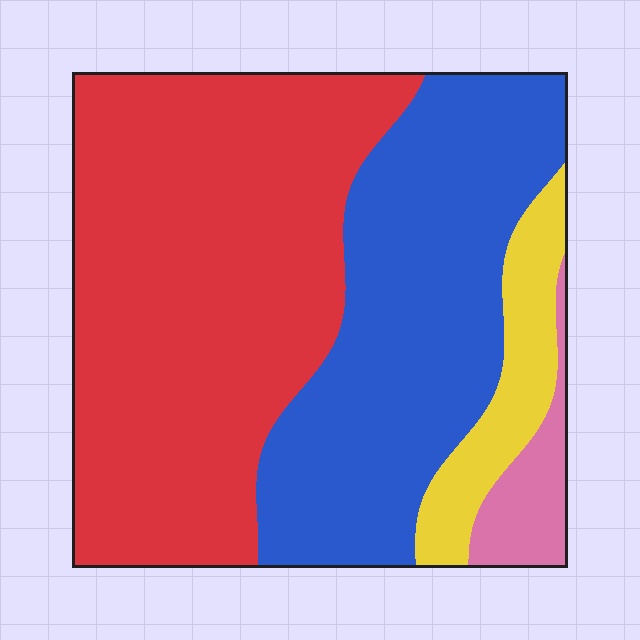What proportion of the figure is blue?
Blue covers around 35% of the figure.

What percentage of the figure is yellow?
Yellow takes up about one tenth (1/10) of the figure.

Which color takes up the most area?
Red, at roughly 50%.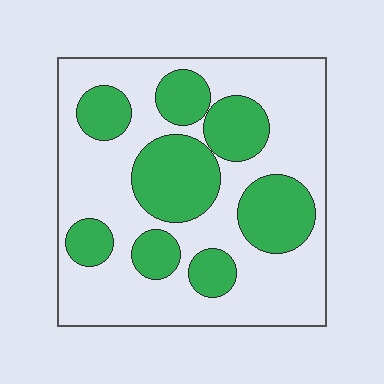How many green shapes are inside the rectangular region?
8.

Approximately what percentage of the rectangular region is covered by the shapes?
Approximately 35%.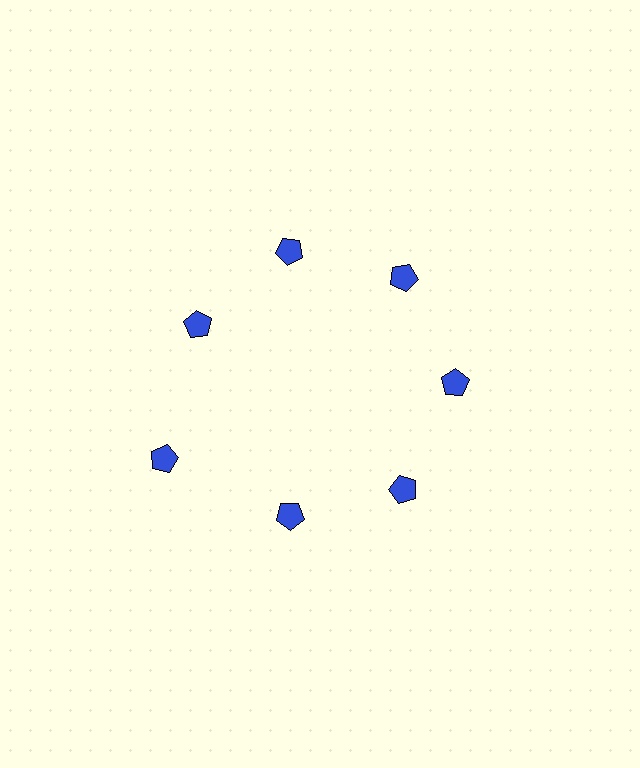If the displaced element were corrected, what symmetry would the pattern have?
It would have 7-fold rotational symmetry — the pattern would map onto itself every 51 degrees.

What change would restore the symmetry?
The symmetry would be restored by moving it inward, back onto the ring so that all 7 pentagons sit at equal angles and equal distance from the center.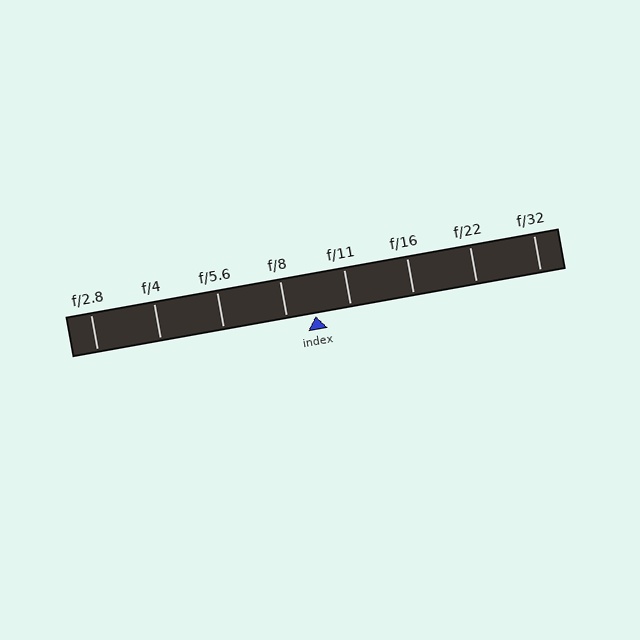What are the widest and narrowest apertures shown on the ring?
The widest aperture shown is f/2.8 and the narrowest is f/32.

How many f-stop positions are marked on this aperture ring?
There are 8 f-stop positions marked.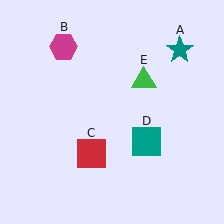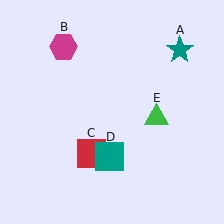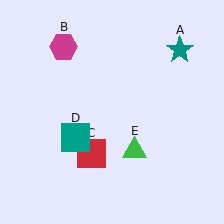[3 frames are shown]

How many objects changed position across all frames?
2 objects changed position: teal square (object D), green triangle (object E).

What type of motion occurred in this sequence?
The teal square (object D), green triangle (object E) rotated clockwise around the center of the scene.